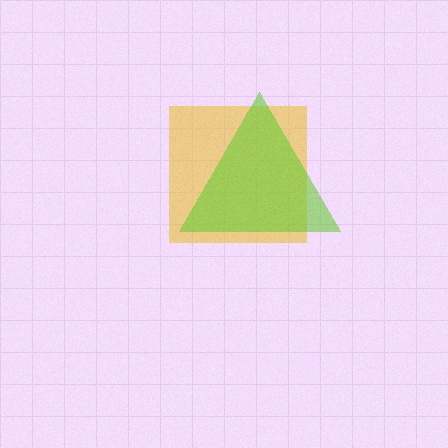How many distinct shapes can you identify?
There are 2 distinct shapes: a yellow square, a lime triangle.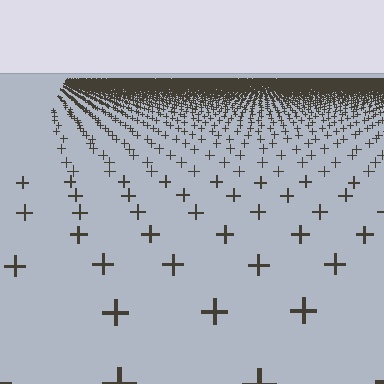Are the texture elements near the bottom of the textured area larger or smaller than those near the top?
Larger. Near the bottom, elements are closer to the viewer and appear at a bigger on-screen size.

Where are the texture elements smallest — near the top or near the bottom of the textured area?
Near the top.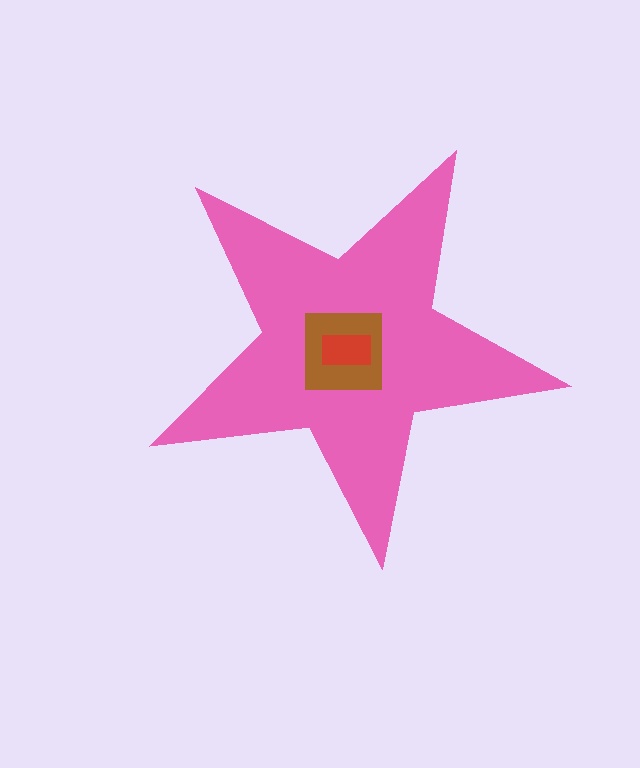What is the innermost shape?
The red rectangle.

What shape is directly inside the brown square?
The red rectangle.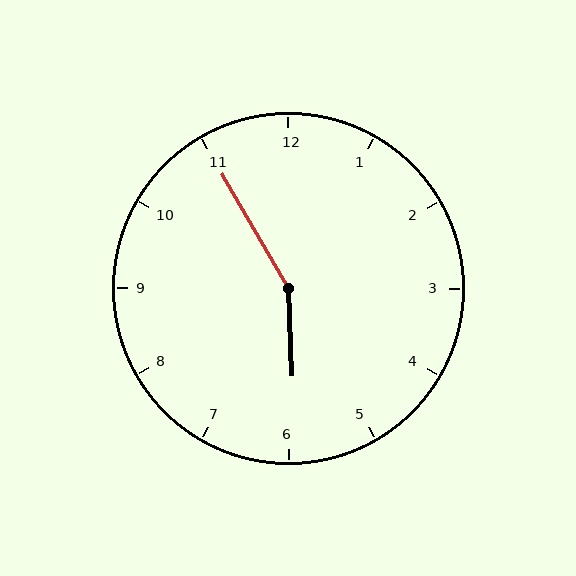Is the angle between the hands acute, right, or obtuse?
It is obtuse.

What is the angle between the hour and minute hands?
Approximately 152 degrees.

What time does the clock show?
5:55.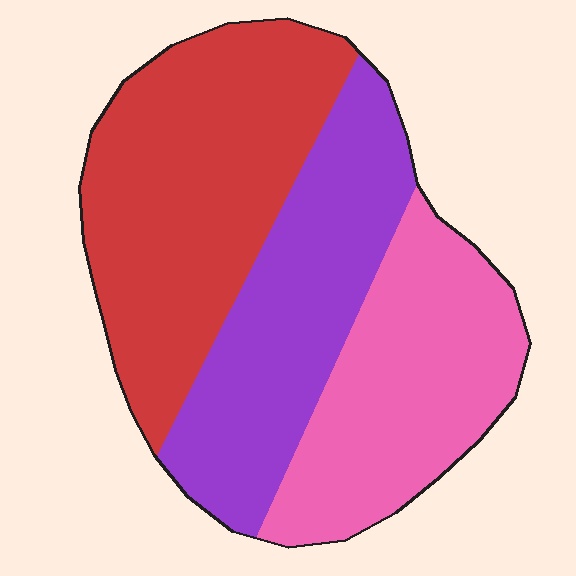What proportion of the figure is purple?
Purple takes up about one third (1/3) of the figure.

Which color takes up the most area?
Red, at roughly 40%.